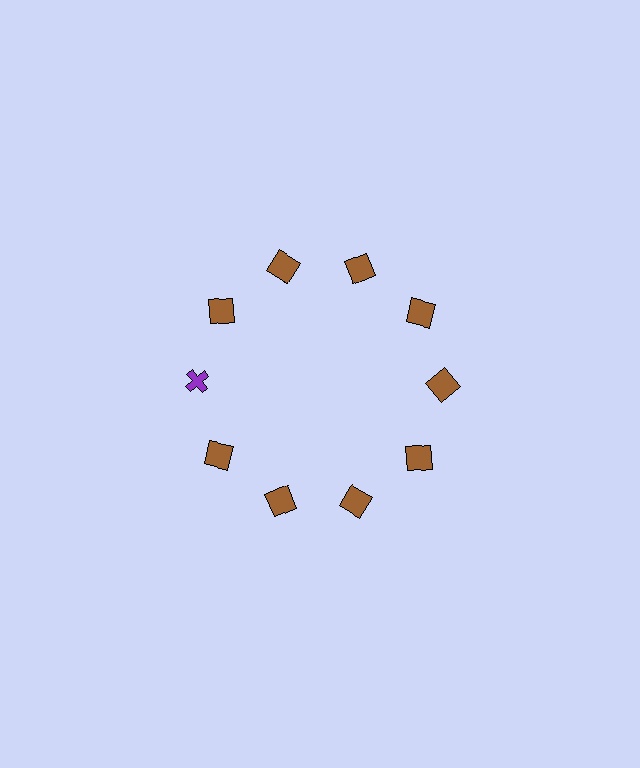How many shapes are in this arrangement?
There are 10 shapes arranged in a ring pattern.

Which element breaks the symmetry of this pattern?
The purple cross at roughly the 9 o'clock position breaks the symmetry. All other shapes are brown squares.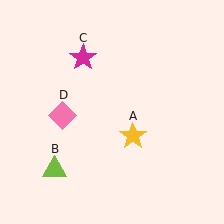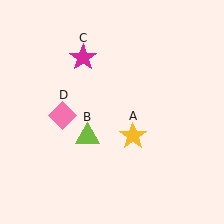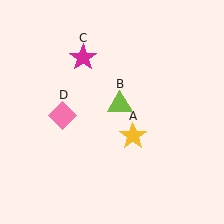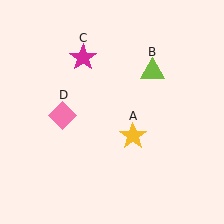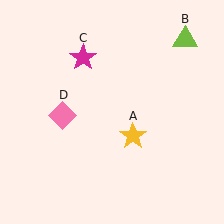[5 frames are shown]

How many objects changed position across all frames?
1 object changed position: lime triangle (object B).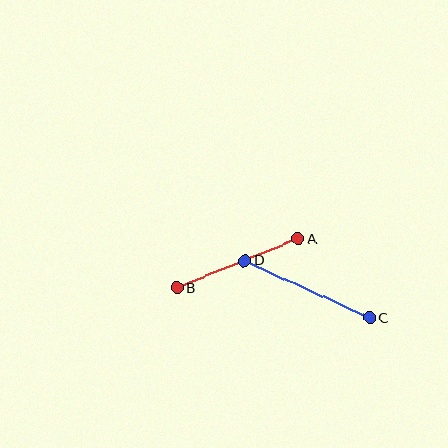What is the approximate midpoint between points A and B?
The midpoint is at approximately (238, 263) pixels.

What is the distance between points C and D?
The distance is approximately 138 pixels.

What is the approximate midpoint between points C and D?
The midpoint is at approximately (307, 290) pixels.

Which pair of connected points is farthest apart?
Points C and D are farthest apart.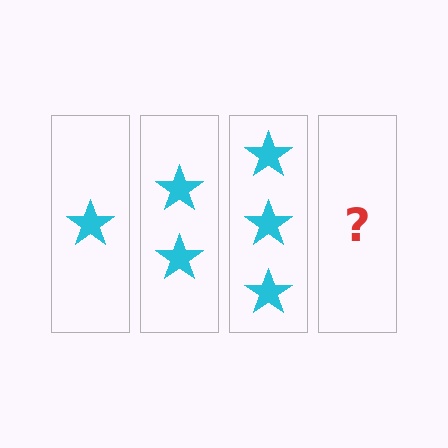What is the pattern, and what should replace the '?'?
The pattern is that each step adds one more star. The '?' should be 4 stars.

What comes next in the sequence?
The next element should be 4 stars.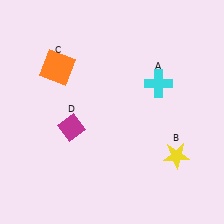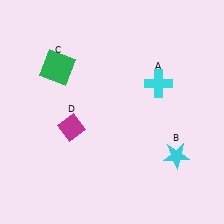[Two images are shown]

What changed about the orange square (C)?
In Image 1, C is orange. In Image 2, it changed to green.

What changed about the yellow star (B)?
In Image 1, B is yellow. In Image 2, it changed to cyan.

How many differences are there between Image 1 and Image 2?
There are 2 differences between the two images.